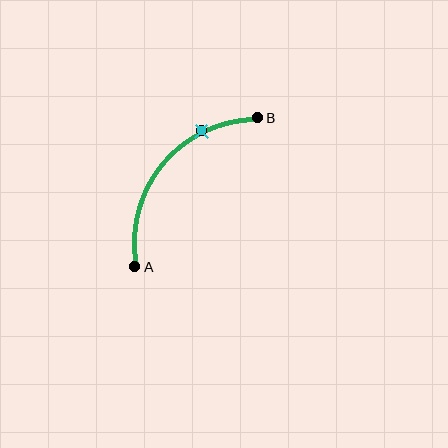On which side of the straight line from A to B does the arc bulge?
The arc bulges above and to the left of the straight line connecting A and B.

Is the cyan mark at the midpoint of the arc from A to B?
No. The cyan mark lies on the arc but is closer to endpoint B. The arc midpoint would be at the point on the curve equidistant along the arc from both A and B.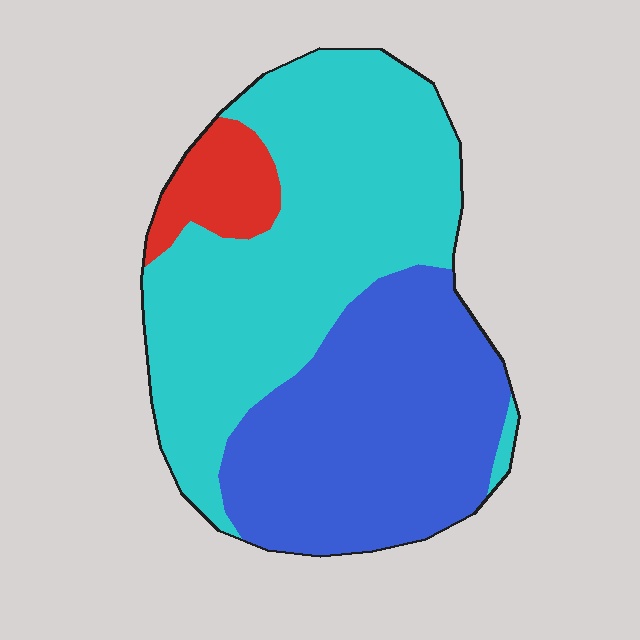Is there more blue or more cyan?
Cyan.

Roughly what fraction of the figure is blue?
Blue takes up about two fifths (2/5) of the figure.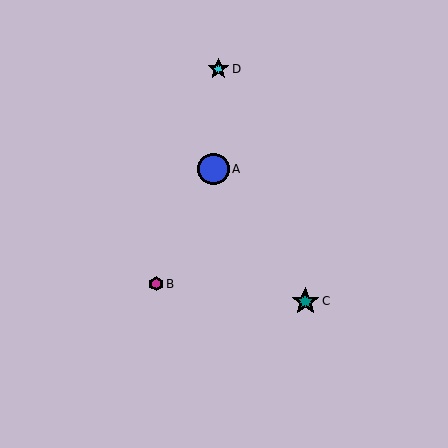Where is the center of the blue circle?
The center of the blue circle is at (213, 169).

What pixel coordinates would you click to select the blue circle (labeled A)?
Click at (213, 169) to select the blue circle A.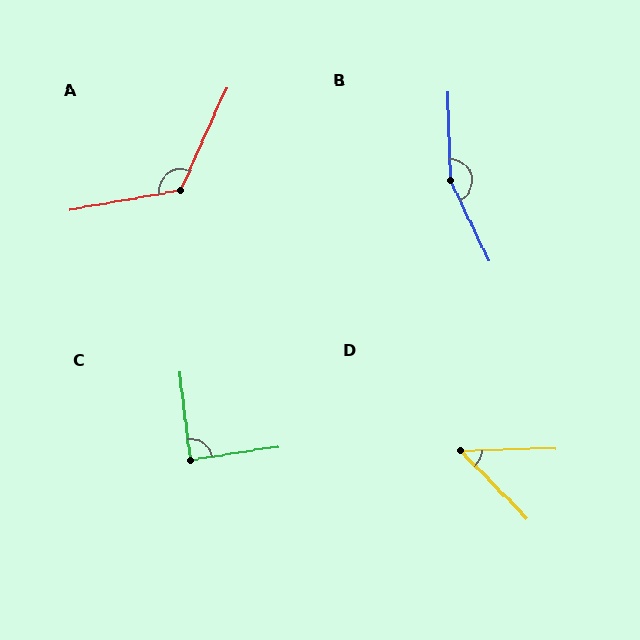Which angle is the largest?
B, at approximately 156 degrees.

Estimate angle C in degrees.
Approximately 89 degrees.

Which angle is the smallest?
D, at approximately 46 degrees.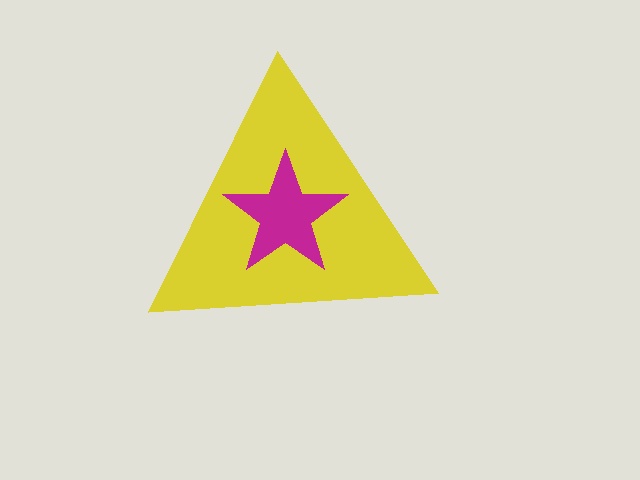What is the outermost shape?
The yellow triangle.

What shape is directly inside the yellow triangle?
The magenta star.